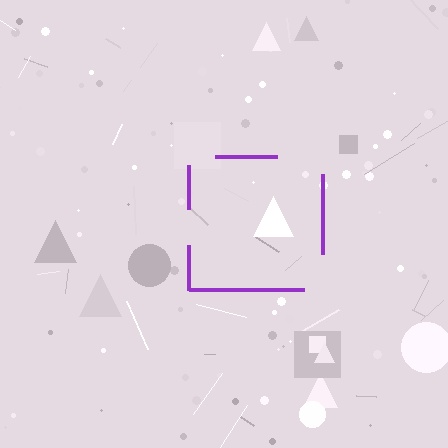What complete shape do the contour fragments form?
The contour fragments form a square.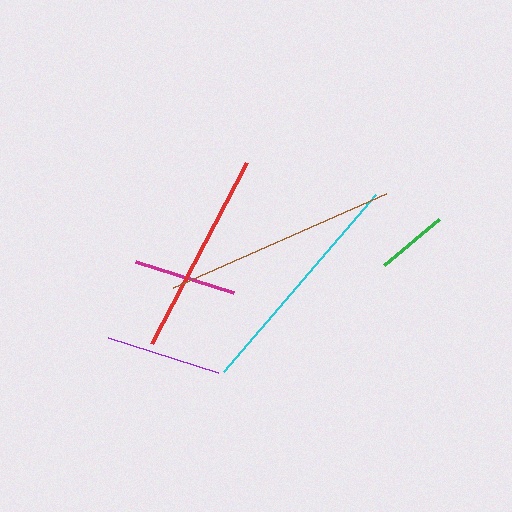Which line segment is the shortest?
The green line is the shortest at approximately 72 pixels.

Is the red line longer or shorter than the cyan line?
The cyan line is longer than the red line.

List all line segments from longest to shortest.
From longest to shortest: cyan, brown, red, purple, magenta, green.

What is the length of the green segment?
The green segment is approximately 72 pixels long.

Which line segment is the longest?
The cyan line is the longest at approximately 234 pixels.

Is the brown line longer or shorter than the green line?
The brown line is longer than the green line.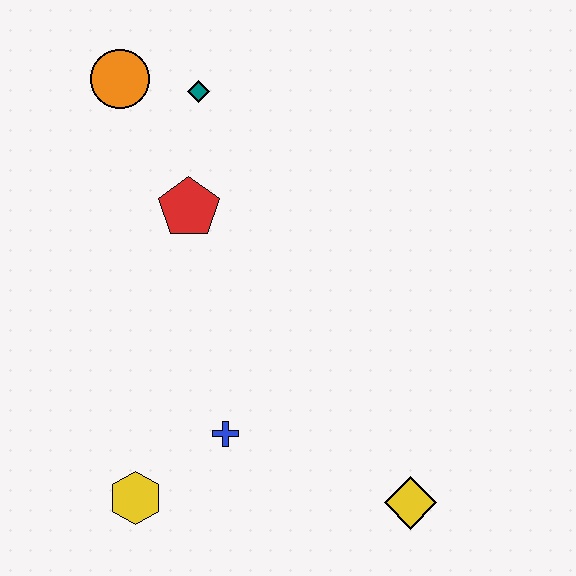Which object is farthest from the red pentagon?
The yellow diamond is farthest from the red pentagon.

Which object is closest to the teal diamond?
The orange circle is closest to the teal diamond.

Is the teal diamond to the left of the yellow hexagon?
No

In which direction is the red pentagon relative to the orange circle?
The red pentagon is below the orange circle.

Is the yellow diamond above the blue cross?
No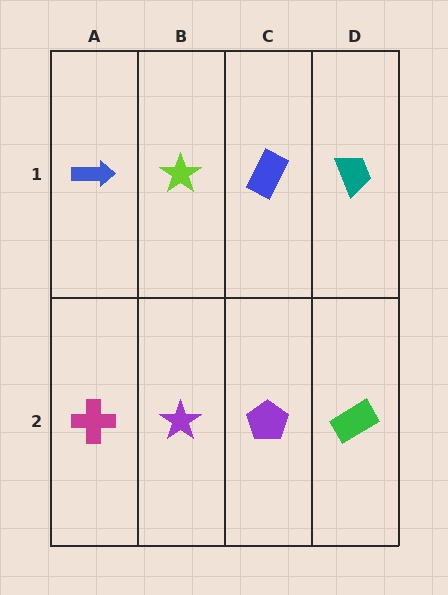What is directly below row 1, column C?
A purple pentagon.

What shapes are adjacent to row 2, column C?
A blue rectangle (row 1, column C), a purple star (row 2, column B), a green rectangle (row 2, column D).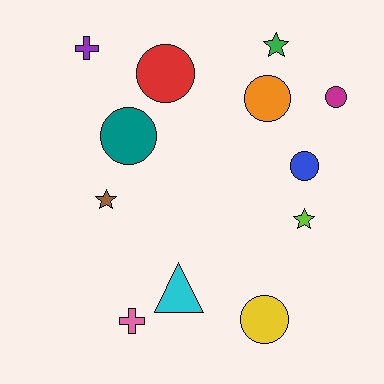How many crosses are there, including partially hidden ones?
There are 2 crosses.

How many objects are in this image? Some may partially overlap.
There are 12 objects.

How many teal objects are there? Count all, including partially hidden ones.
There is 1 teal object.